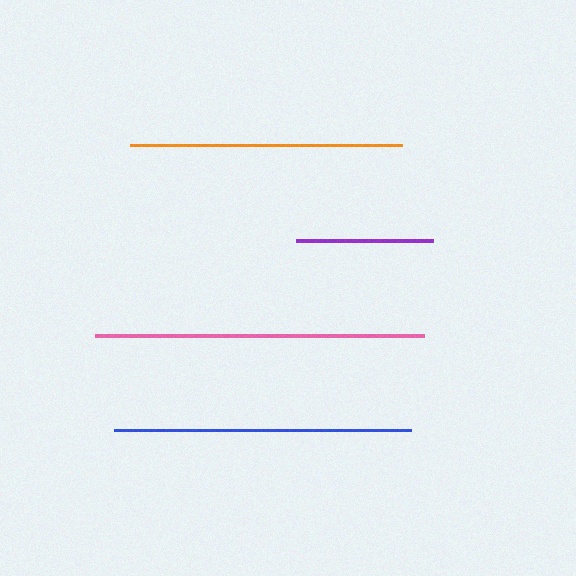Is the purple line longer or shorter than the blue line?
The blue line is longer than the purple line.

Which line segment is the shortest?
The purple line is the shortest at approximately 137 pixels.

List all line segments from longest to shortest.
From longest to shortest: pink, blue, orange, purple.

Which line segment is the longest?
The pink line is the longest at approximately 329 pixels.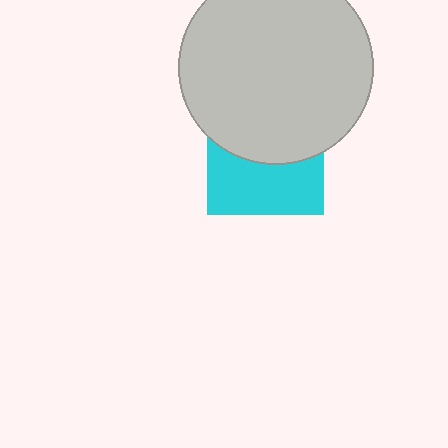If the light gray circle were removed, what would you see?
You would see the complete cyan square.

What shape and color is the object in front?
The object in front is a light gray circle.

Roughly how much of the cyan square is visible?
About half of it is visible (roughly 49%).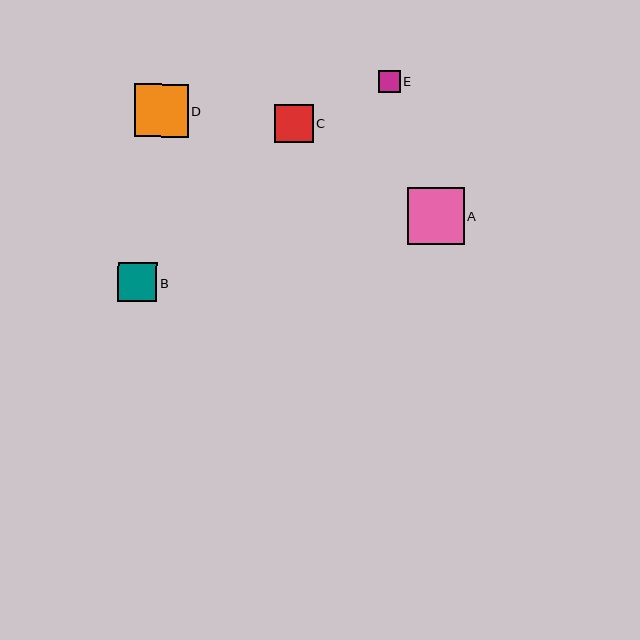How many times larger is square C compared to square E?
Square C is approximately 1.7 times the size of square E.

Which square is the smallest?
Square E is the smallest with a size of approximately 22 pixels.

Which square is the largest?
Square A is the largest with a size of approximately 57 pixels.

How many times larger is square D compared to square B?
Square D is approximately 1.4 times the size of square B.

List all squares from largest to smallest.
From largest to smallest: A, D, B, C, E.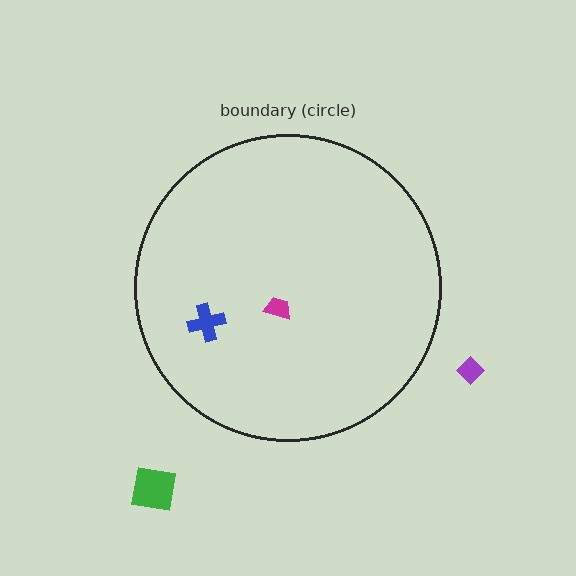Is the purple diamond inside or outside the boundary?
Outside.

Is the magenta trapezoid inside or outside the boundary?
Inside.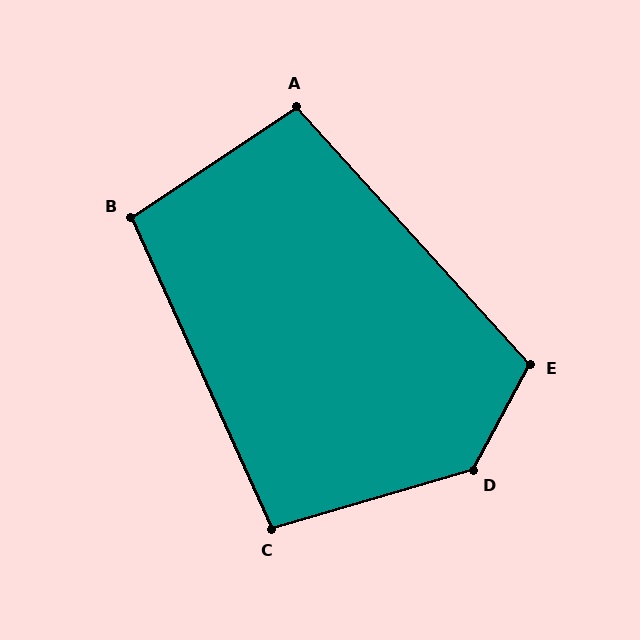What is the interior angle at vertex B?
Approximately 100 degrees (obtuse).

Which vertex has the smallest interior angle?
C, at approximately 98 degrees.